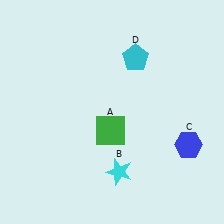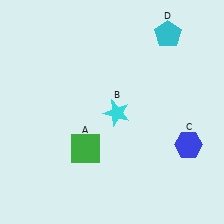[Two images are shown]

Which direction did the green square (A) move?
The green square (A) moved left.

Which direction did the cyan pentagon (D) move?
The cyan pentagon (D) moved right.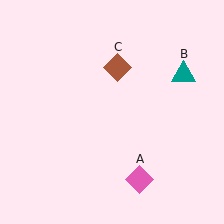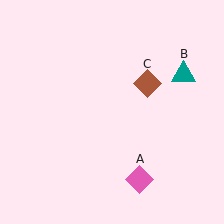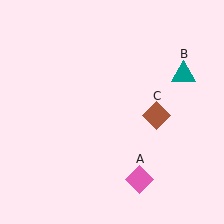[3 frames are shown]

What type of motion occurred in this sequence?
The brown diamond (object C) rotated clockwise around the center of the scene.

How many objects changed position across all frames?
1 object changed position: brown diamond (object C).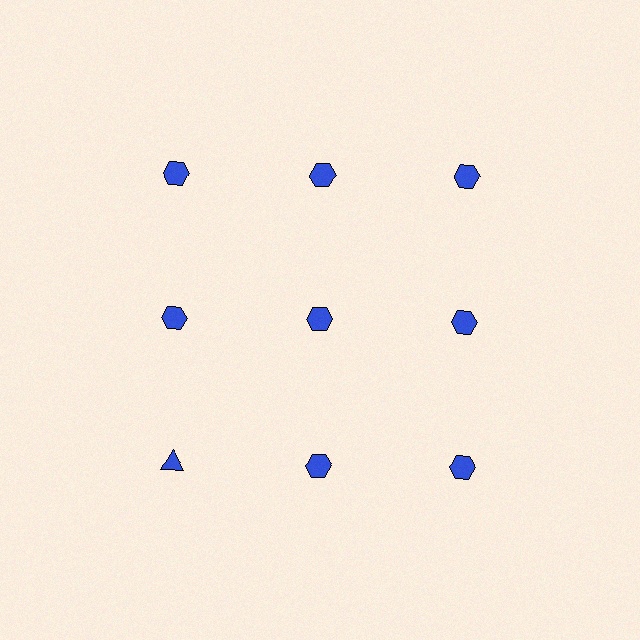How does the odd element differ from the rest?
It has a different shape: triangle instead of hexagon.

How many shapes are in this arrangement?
There are 9 shapes arranged in a grid pattern.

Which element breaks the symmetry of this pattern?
The blue triangle in the third row, leftmost column breaks the symmetry. All other shapes are blue hexagons.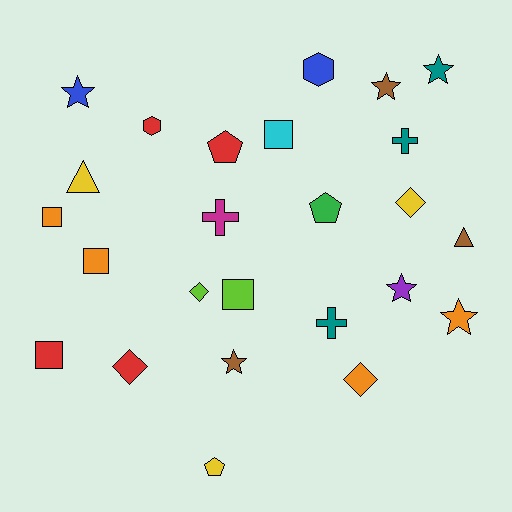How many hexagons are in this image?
There are 2 hexagons.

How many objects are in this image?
There are 25 objects.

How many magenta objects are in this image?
There is 1 magenta object.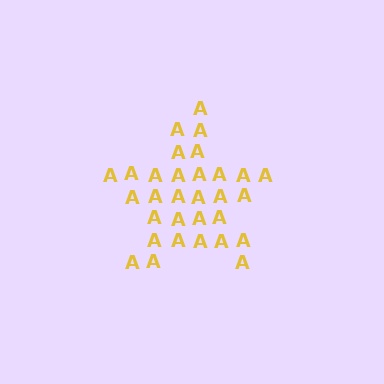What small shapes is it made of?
It is made of small letter A's.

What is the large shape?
The large shape is a star.